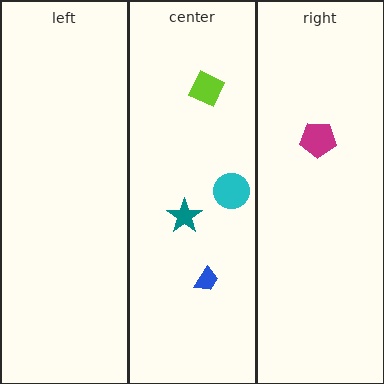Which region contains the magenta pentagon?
The right region.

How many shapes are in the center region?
4.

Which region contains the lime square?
The center region.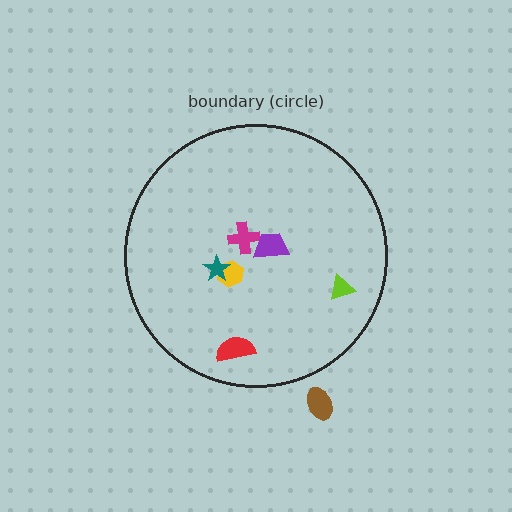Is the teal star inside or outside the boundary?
Inside.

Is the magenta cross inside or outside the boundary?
Inside.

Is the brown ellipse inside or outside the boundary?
Outside.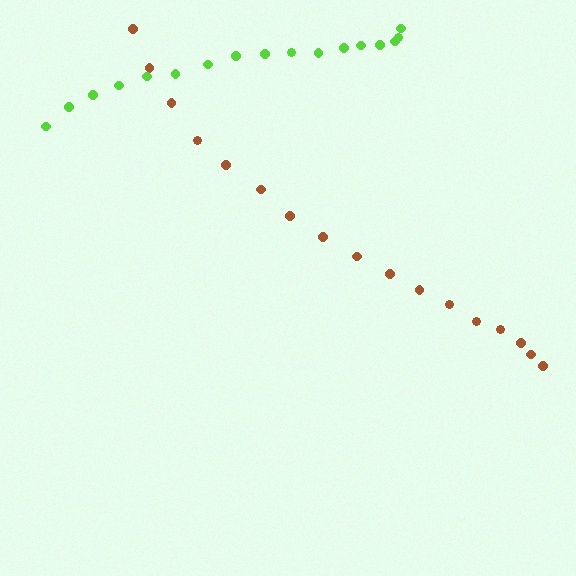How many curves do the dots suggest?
There are 2 distinct paths.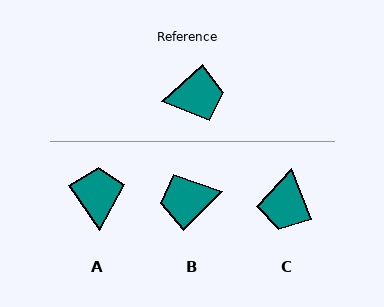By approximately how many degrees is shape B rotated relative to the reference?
Approximately 178 degrees clockwise.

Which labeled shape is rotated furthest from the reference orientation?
B, about 178 degrees away.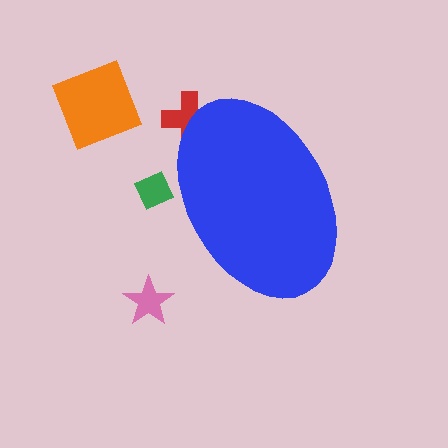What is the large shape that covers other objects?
A blue ellipse.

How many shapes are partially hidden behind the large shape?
2 shapes are partially hidden.